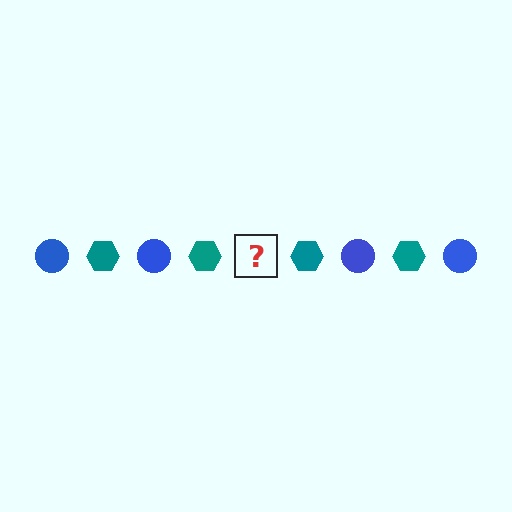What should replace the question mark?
The question mark should be replaced with a blue circle.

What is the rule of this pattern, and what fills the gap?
The rule is that the pattern alternates between blue circle and teal hexagon. The gap should be filled with a blue circle.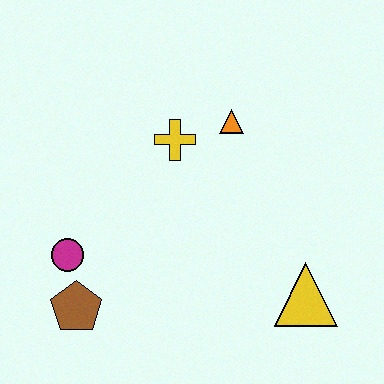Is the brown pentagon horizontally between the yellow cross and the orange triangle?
No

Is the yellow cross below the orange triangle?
Yes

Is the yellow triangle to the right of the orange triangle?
Yes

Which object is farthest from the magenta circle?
The yellow triangle is farthest from the magenta circle.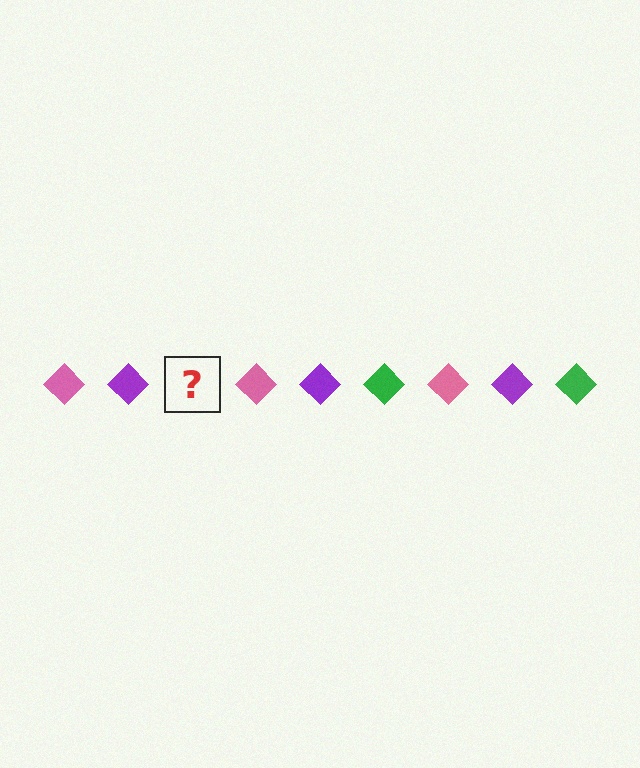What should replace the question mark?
The question mark should be replaced with a green diamond.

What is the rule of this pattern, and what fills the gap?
The rule is that the pattern cycles through pink, purple, green diamonds. The gap should be filled with a green diamond.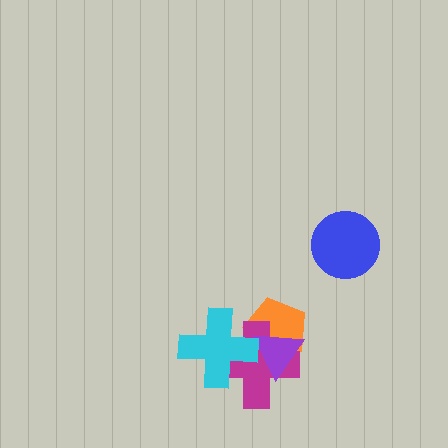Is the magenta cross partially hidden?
Yes, it is partially covered by another shape.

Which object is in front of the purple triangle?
The cyan cross is in front of the purple triangle.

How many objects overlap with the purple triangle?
3 objects overlap with the purple triangle.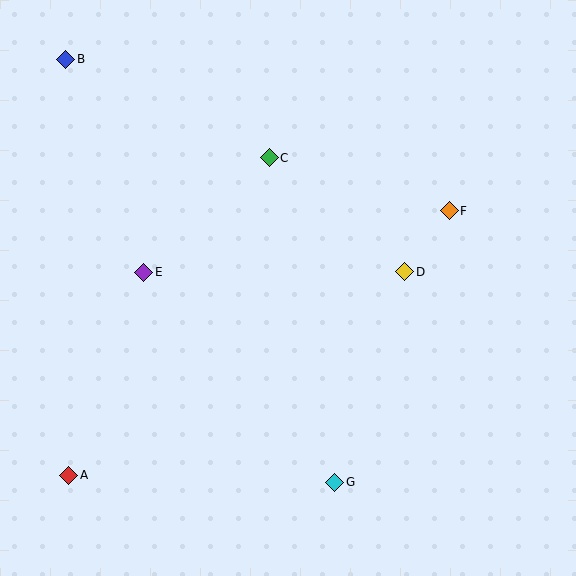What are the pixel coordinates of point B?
Point B is at (66, 59).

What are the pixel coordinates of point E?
Point E is at (144, 272).